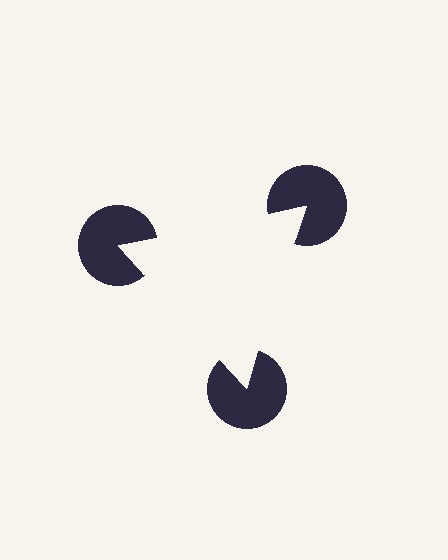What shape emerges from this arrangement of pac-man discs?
An illusory triangle — its edges are inferred from the aligned wedge cuts in the pac-man discs, not physically drawn.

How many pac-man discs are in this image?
There are 3 — one at each vertex of the illusory triangle.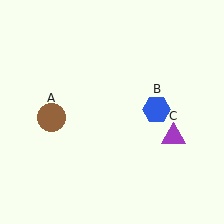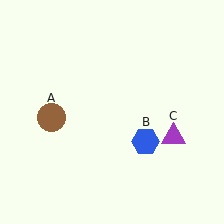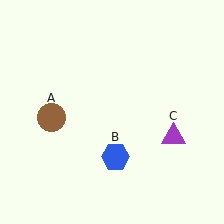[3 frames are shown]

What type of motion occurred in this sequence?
The blue hexagon (object B) rotated clockwise around the center of the scene.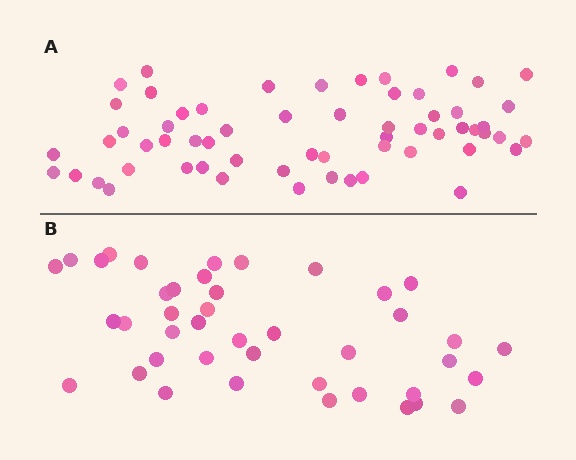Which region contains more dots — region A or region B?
Region A (the top region) has more dots.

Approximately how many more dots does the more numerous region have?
Region A has approximately 20 more dots than region B.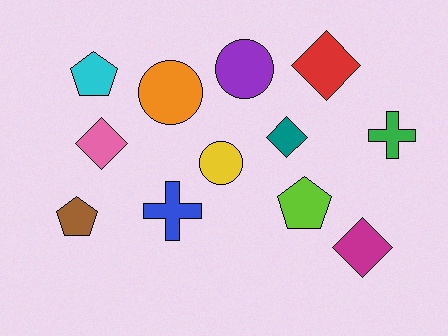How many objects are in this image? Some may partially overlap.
There are 12 objects.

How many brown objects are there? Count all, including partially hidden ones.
There is 1 brown object.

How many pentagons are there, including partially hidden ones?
There are 3 pentagons.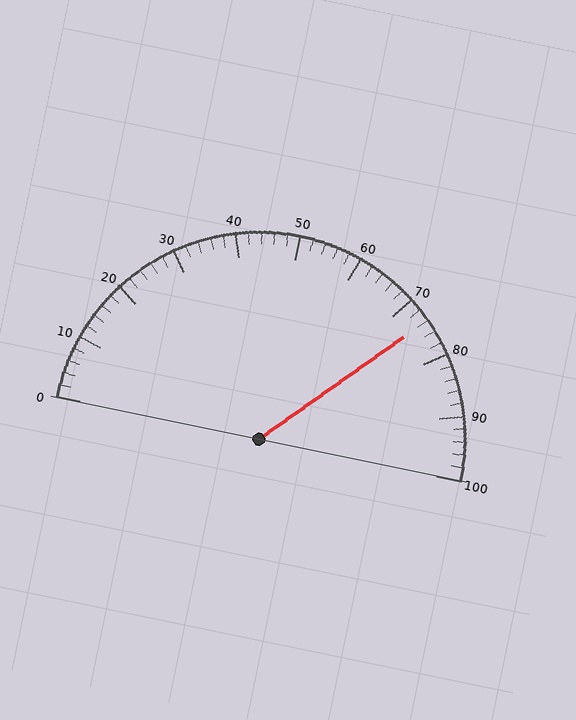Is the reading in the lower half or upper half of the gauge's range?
The reading is in the upper half of the range (0 to 100).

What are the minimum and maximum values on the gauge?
The gauge ranges from 0 to 100.